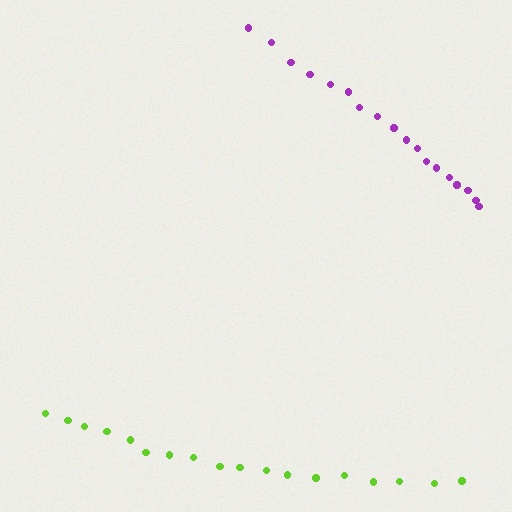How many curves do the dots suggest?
There are 2 distinct paths.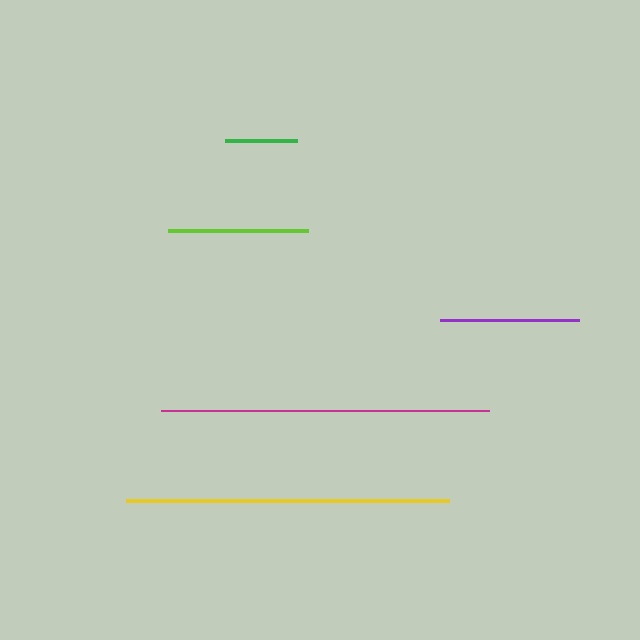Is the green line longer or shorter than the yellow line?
The yellow line is longer than the green line.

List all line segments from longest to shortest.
From longest to shortest: magenta, yellow, lime, purple, green.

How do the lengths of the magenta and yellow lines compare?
The magenta and yellow lines are approximately the same length.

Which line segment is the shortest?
The green line is the shortest at approximately 72 pixels.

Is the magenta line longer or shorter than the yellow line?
The magenta line is longer than the yellow line.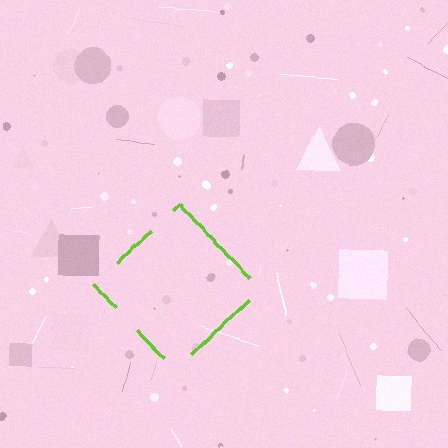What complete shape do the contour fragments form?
The contour fragments form a diamond.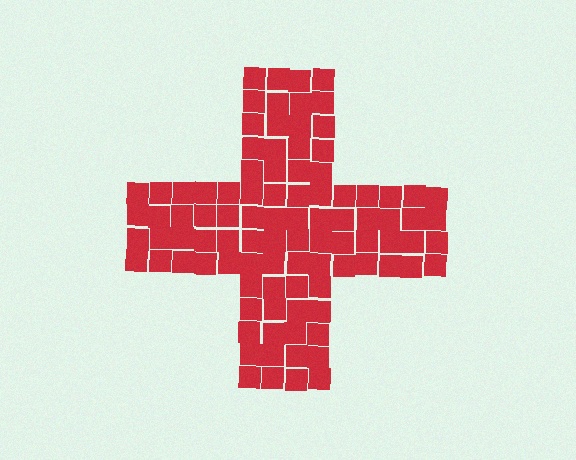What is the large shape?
The large shape is a cross.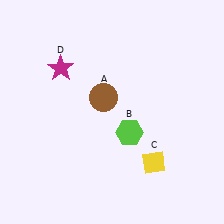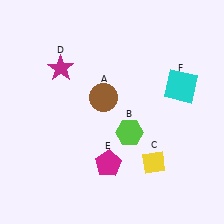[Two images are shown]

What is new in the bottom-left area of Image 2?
A magenta pentagon (E) was added in the bottom-left area of Image 2.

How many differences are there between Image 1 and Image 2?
There are 2 differences between the two images.